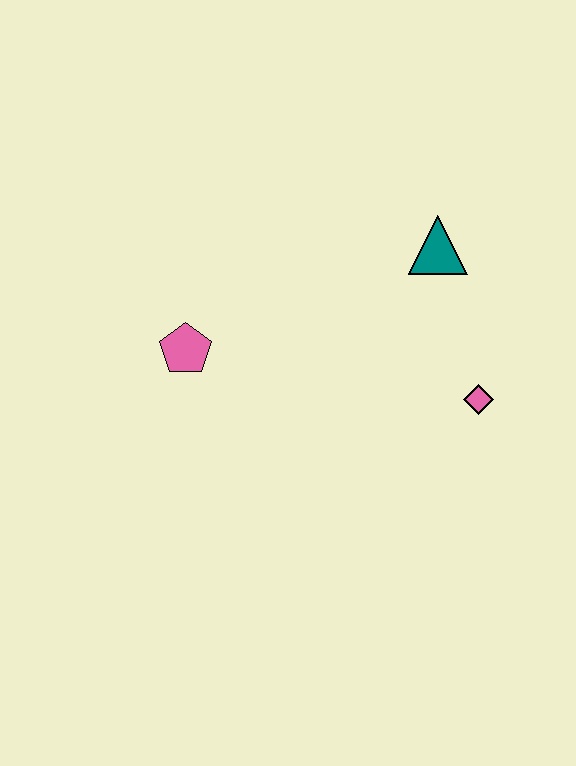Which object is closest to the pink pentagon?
The teal triangle is closest to the pink pentagon.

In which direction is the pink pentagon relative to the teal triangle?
The pink pentagon is to the left of the teal triangle.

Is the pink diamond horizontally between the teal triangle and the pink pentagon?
No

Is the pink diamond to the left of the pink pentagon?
No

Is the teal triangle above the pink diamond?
Yes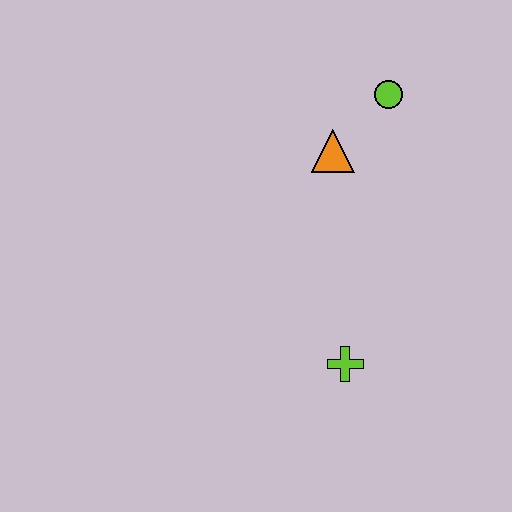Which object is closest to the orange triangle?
The lime circle is closest to the orange triangle.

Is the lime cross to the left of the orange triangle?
No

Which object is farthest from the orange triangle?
The lime cross is farthest from the orange triangle.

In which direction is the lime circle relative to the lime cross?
The lime circle is above the lime cross.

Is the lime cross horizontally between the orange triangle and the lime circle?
Yes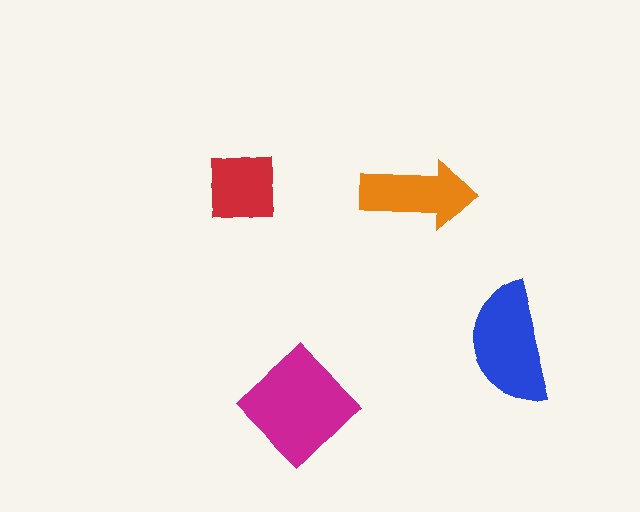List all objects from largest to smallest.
The magenta diamond, the blue semicircle, the orange arrow, the red square.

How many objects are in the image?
There are 4 objects in the image.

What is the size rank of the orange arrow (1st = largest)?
3rd.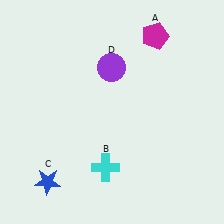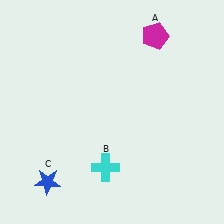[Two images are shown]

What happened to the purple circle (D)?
The purple circle (D) was removed in Image 2. It was in the top-left area of Image 1.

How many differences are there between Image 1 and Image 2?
There is 1 difference between the two images.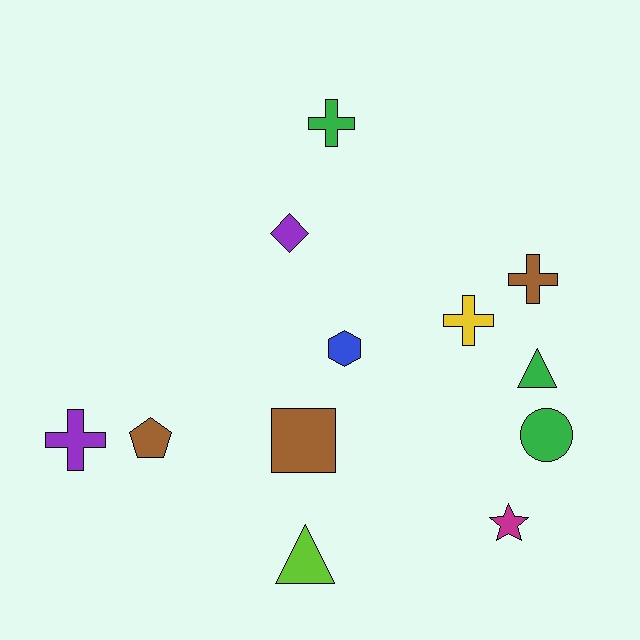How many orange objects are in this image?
There are no orange objects.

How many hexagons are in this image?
There is 1 hexagon.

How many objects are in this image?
There are 12 objects.